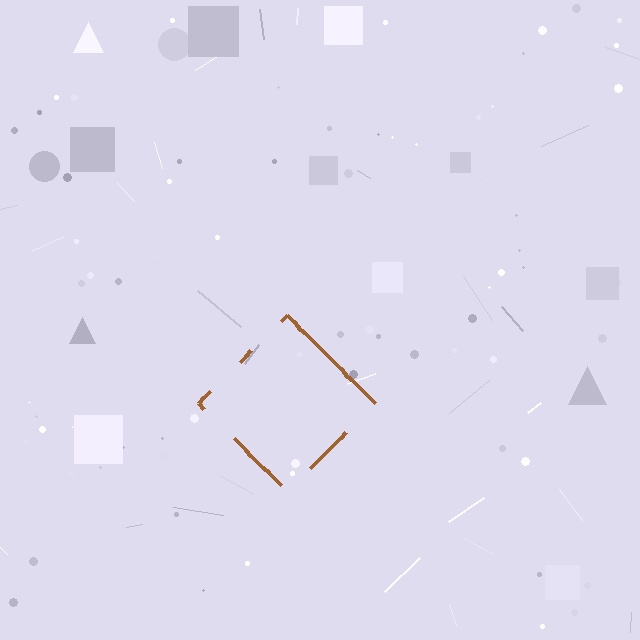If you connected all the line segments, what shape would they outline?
They would outline a diamond.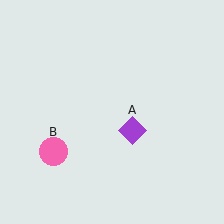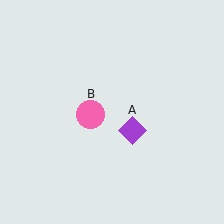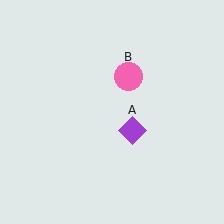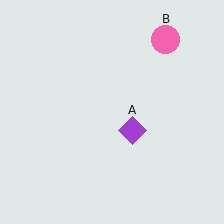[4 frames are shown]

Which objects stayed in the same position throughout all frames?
Purple diamond (object A) remained stationary.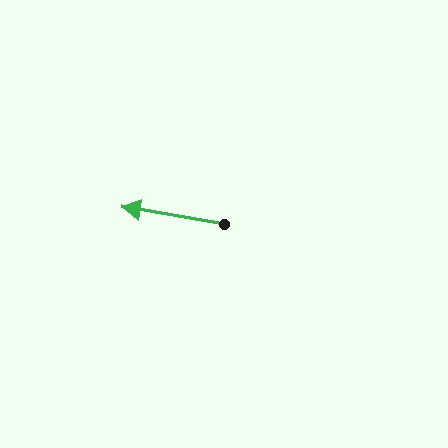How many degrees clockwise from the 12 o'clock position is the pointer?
Approximately 280 degrees.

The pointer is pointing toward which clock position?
Roughly 9 o'clock.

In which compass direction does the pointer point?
West.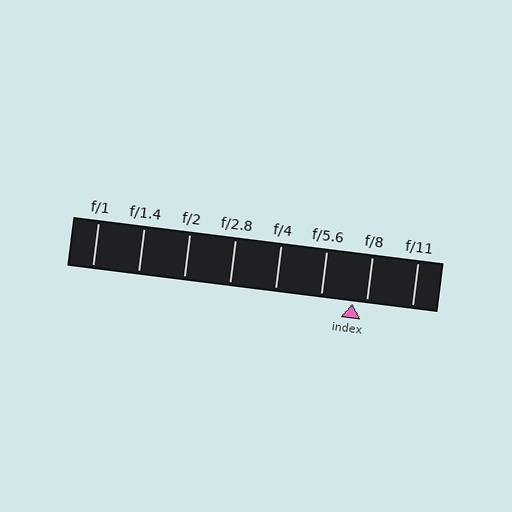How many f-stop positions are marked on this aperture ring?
There are 8 f-stop positions marked.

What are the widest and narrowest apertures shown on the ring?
The widest aperture shown is f/1 and the narrowest is f/11.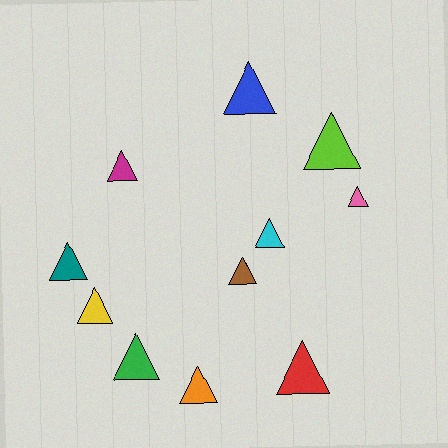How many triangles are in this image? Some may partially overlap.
There are 11 triangles.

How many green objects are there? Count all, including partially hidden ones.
There is 1 green object.